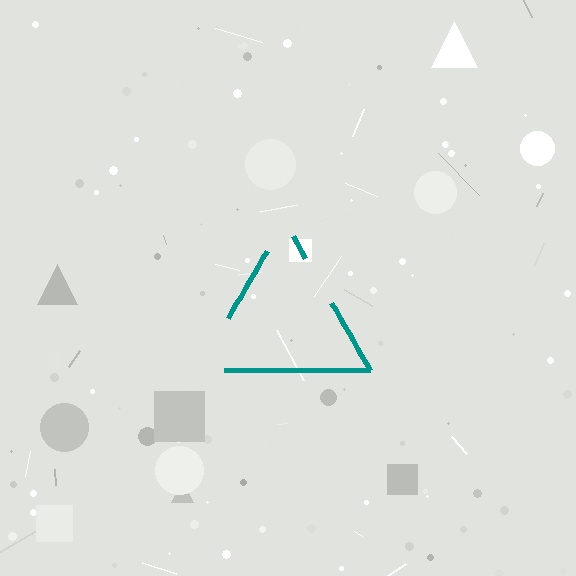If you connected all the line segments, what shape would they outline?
They would outline a triangle.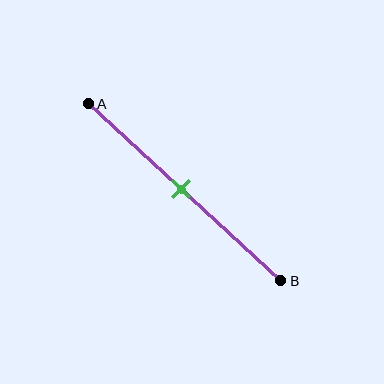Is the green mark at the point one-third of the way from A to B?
No, the mark is at about 50% from A, not at the 33% one-third point.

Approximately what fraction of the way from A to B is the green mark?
The green mark is approximately 50% of the way from A to B.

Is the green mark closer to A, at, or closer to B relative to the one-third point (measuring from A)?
The green mark is closer to point B than the one-third point of segment AB.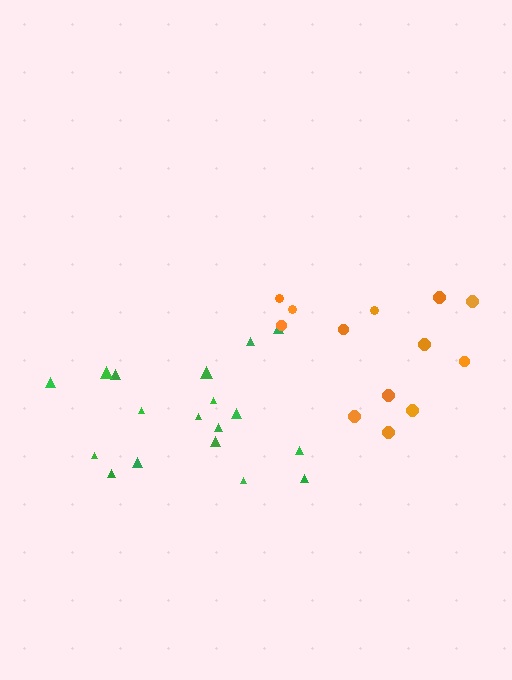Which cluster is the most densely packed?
Green.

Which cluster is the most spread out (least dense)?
Orange.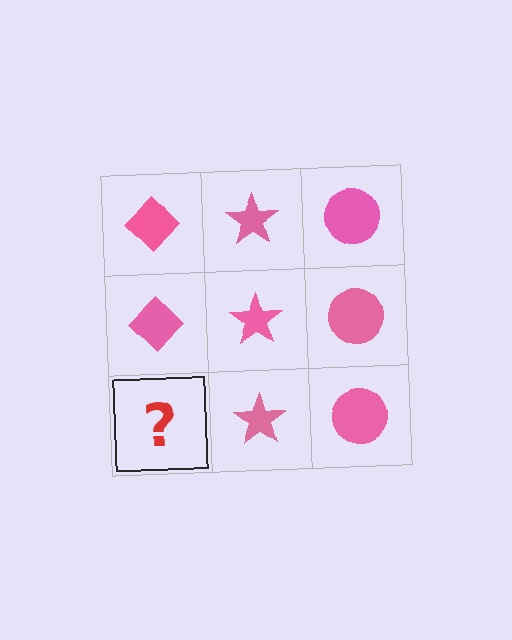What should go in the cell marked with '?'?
The missing cell should contain a pink diamond.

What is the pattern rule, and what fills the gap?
The rule is that each column has a consistent shape. The gap should be filled with a pink diamond.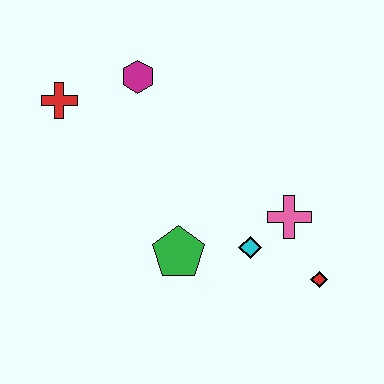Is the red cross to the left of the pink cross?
Yes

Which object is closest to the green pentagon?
The cyan diamond is closest to the green pentagon.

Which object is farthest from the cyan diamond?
The red cross is farthest from the cyan diamond.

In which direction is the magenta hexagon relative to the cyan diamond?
The magenta hexagon is above the cyan diamond.